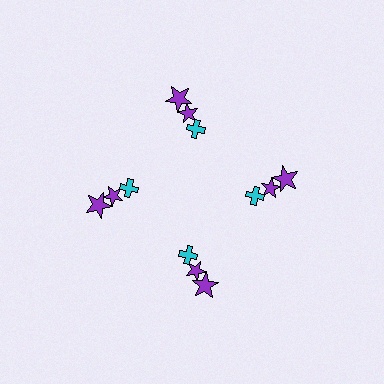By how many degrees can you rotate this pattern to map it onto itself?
The pattern maps onto itself every 90 degrees of rotation.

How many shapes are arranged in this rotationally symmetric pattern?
There are 12 shapes, arranged in 4 groups of 3.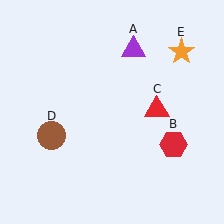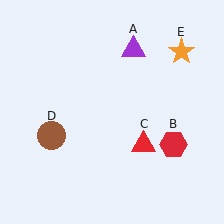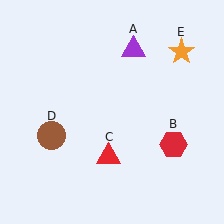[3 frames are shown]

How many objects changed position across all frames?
1 object changed position: red triangle (object C).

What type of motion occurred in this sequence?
The red triangle (object C) rotated clockwise around the center of the scene.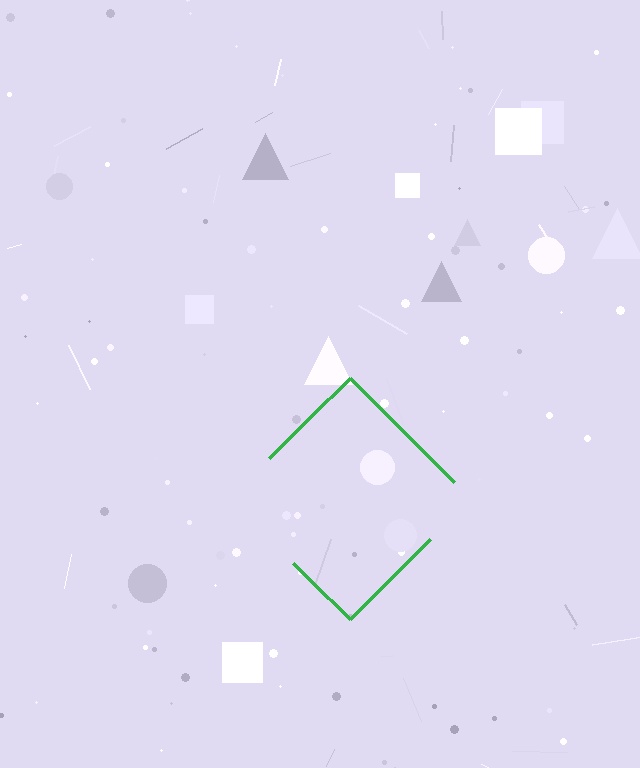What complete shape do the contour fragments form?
The contour fragments form a diamond.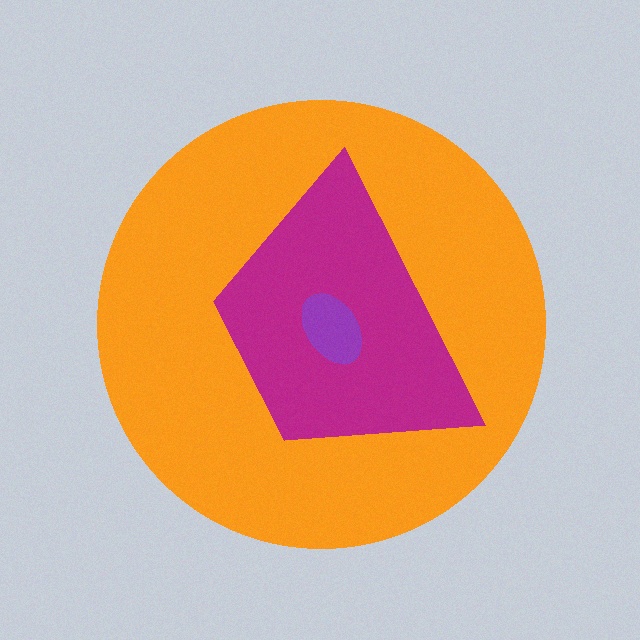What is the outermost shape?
The orange circle.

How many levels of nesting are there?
3.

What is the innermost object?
The purple ellipse.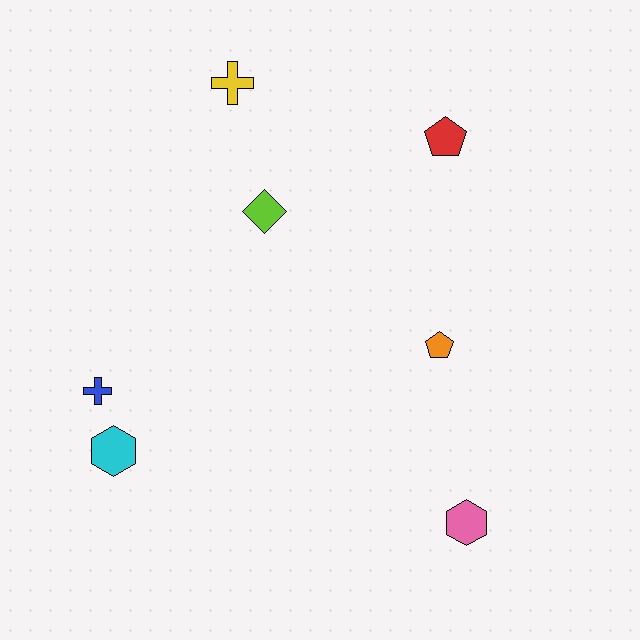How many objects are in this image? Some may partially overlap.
There are 7 objects.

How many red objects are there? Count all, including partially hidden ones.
There is 1 red object.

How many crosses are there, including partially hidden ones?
There are 2 crosses.